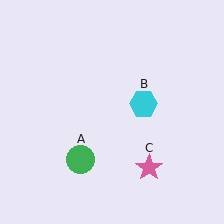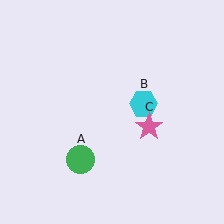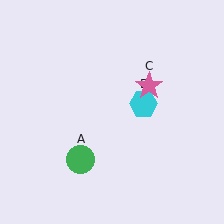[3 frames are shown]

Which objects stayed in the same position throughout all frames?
Green circle (object A) and cyan hexagon (object B) remained stationary.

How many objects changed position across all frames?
1 object changed position: pink star (object C).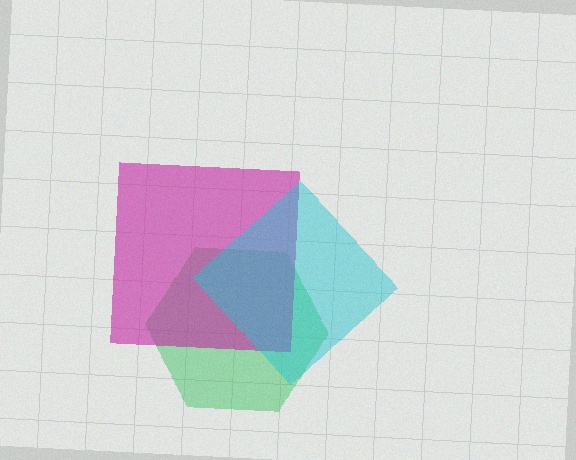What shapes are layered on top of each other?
The layered shapes are: a green hexagon, a magenta square, a cyan diamond.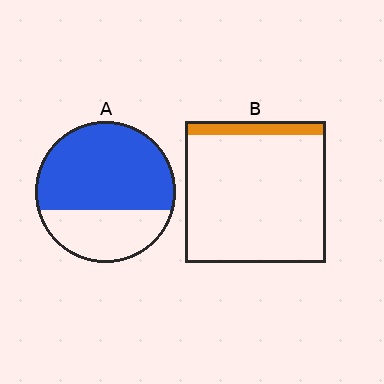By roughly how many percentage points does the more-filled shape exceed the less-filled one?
By roughly 55 percentage points (A over B).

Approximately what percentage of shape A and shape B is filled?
A is approximately 65% and B is approximately 10%.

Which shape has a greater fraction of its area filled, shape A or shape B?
Shape A.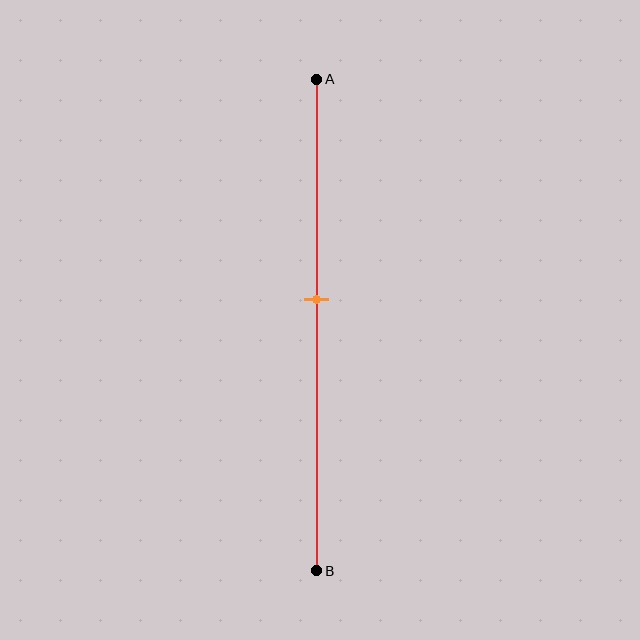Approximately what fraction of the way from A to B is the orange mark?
The orange mark is approximately 45% of the way from A to B.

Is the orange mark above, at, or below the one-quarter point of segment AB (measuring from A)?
The orange mark is below the one-quarter point of segment AB.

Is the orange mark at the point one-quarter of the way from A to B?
No, the mark is at about 45% from A, not at the 25% one-quarter point.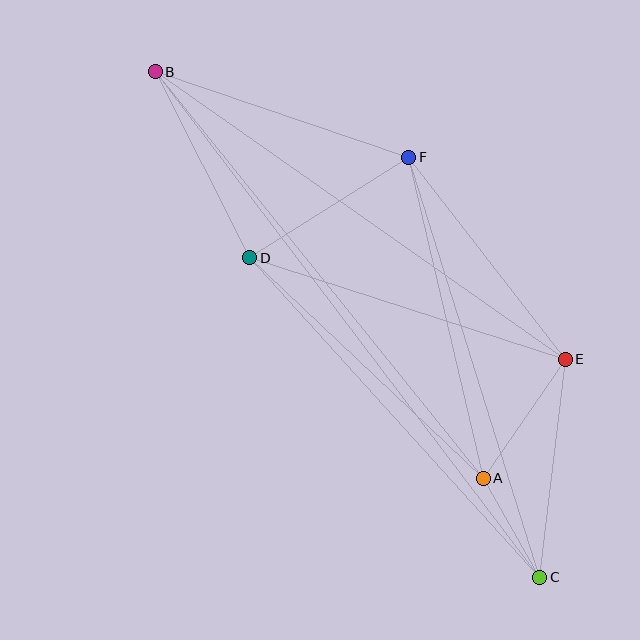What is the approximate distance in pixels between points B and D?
The distance between B and D is approximately 209 pixels.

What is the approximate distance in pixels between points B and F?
The distance between B and F is approximately 268 pixels.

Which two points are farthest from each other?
Points B and C are farthest from each other.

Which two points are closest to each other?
Points A and C are closest to each other.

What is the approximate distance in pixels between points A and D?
The distance between A and D is approximately 321 pixels.